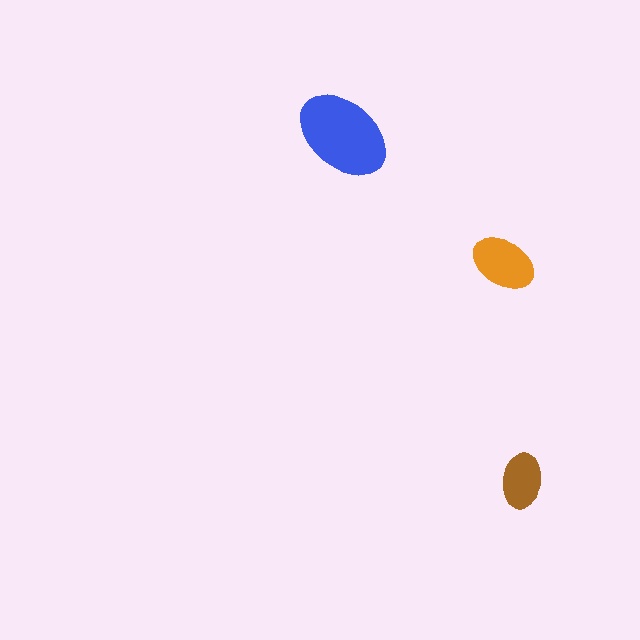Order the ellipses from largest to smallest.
the blue one, the orange one, the brown one.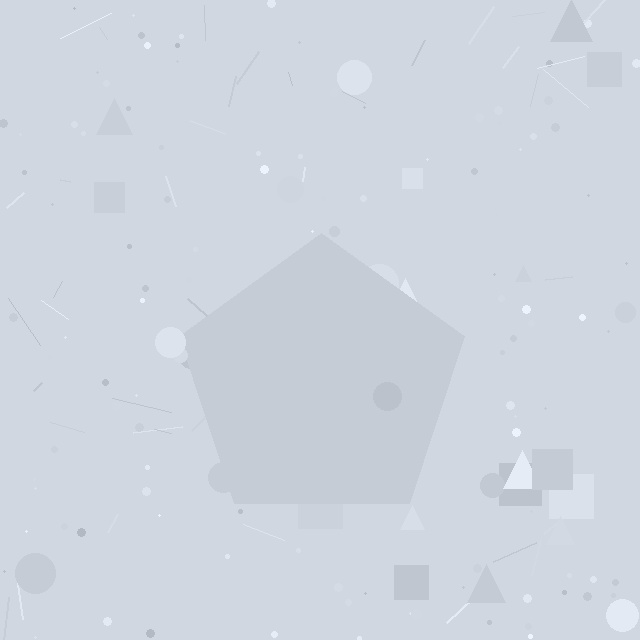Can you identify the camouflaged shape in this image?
The camouflaged shape is a pentagon.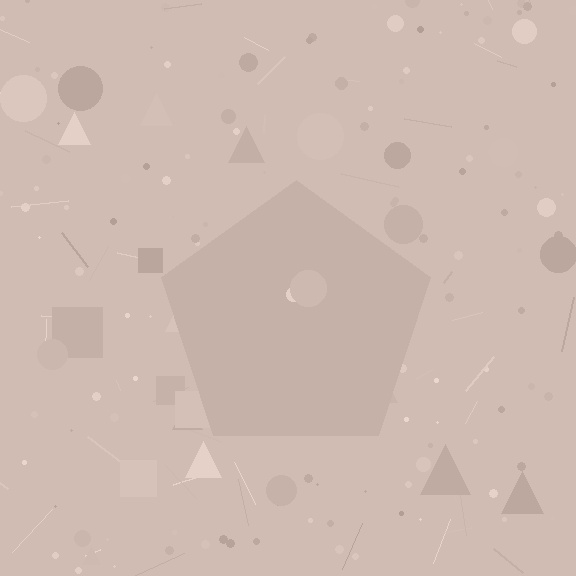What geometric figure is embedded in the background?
A pentagon is embedded in the background.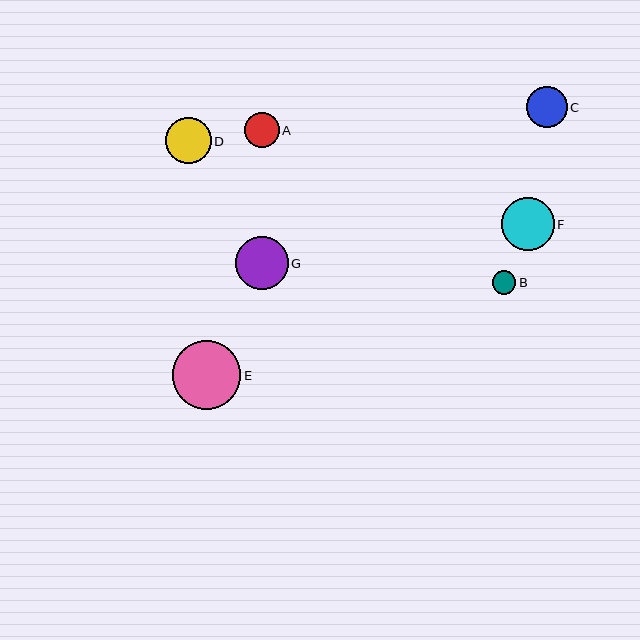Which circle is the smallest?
Circle B is the smallest with a size of approximately 24 pixels.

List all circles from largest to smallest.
From largest to smallest: E, F, G, D, C, A, B.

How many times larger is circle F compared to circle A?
Circle F is approximately 1.5 times the size of circle A.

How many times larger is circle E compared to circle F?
Circle E is approximately 1.3 times the size of circle F.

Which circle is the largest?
Circle E is the largest with a size of approximately 69 pixels.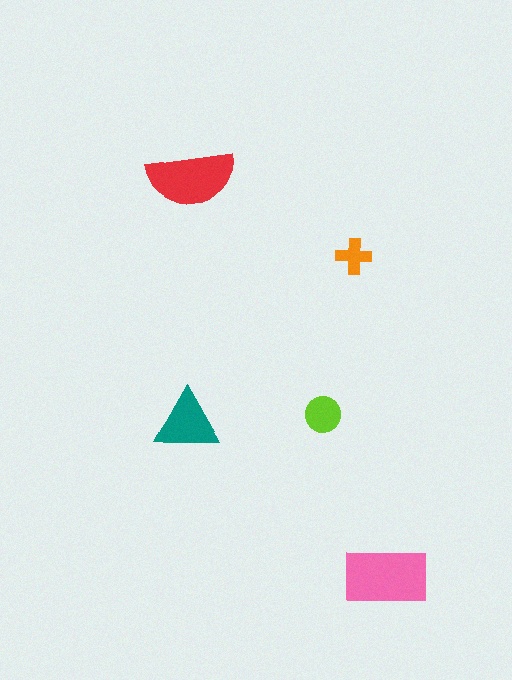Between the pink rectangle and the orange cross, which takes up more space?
The pink rectangle.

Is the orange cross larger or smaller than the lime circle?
Smaller.